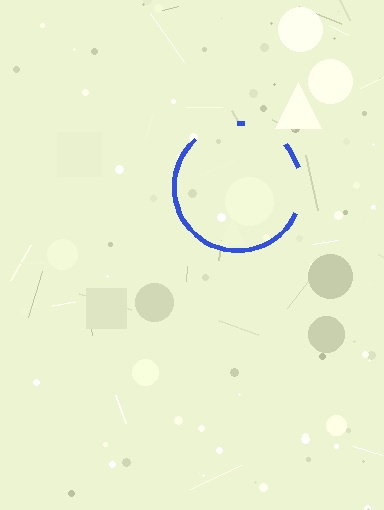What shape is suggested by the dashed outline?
The dashed outline suggests a circle.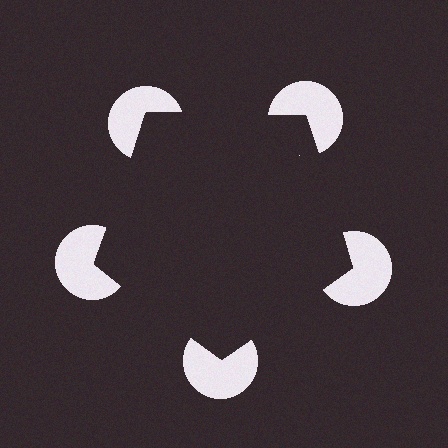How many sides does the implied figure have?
5 sides.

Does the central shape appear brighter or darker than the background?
It typically appears slightly darker than the background, even though no actual brightness change is drawn.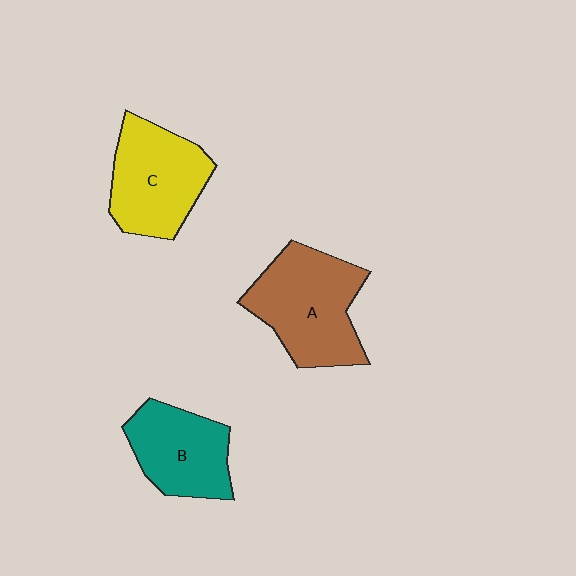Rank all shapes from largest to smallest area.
From largest to smallest: A (brown), C (yellow), B (teal).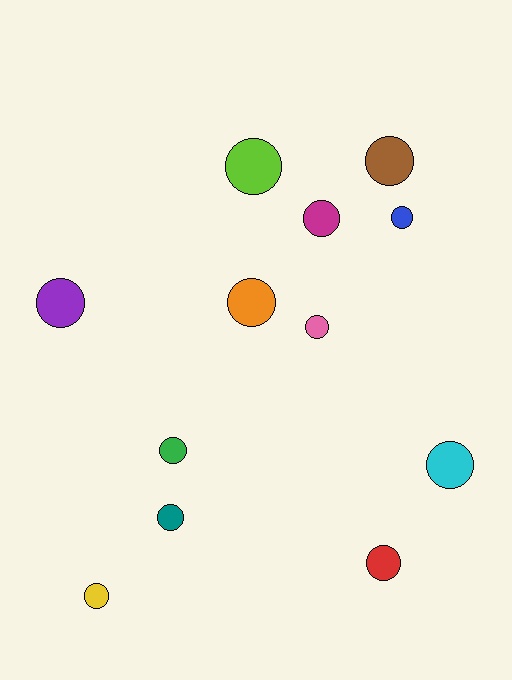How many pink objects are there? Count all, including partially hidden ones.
There is 1 pink object.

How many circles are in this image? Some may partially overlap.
There are 12 circles.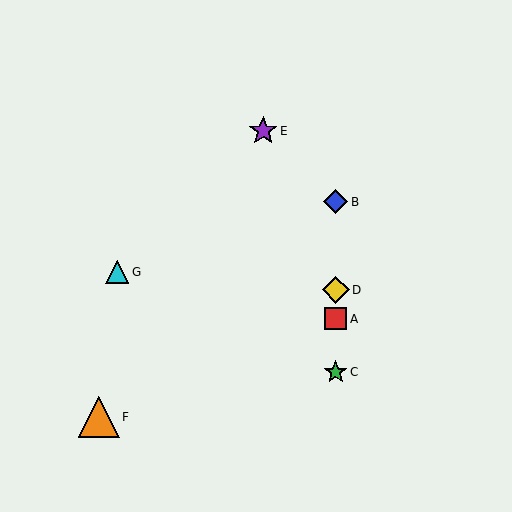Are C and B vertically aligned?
Yes, both are at x≈336.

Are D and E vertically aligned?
No, D is at x≈336 and E is at x≈263.